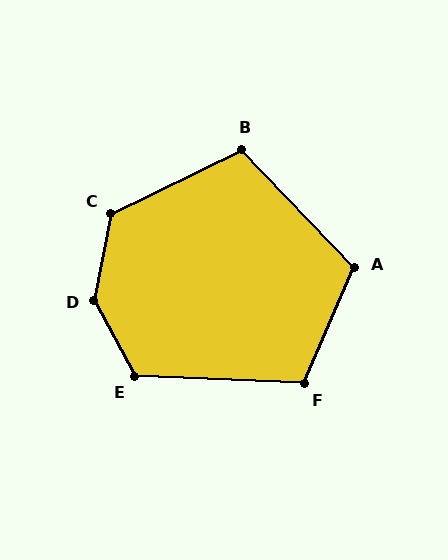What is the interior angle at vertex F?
Approximately 111 degrees (obtuse).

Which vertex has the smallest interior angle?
B, at approximately 108 degrees.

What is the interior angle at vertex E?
Approximately 120 degrees (obtuse).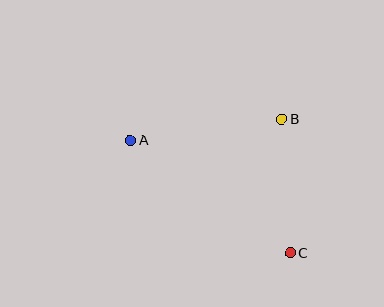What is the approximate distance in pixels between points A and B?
The distance between A and B is approximately 153 pixels.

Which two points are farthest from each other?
Points A and C are farthest from each other.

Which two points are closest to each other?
Points B and C are closest to each other.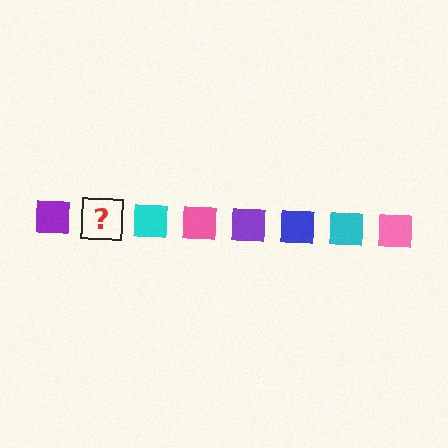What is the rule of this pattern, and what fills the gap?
The rule is that the pattern cycles through purple, blue, cyan, pink squares. The gap should be filled with a blue square.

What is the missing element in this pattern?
The missing element is a blue square.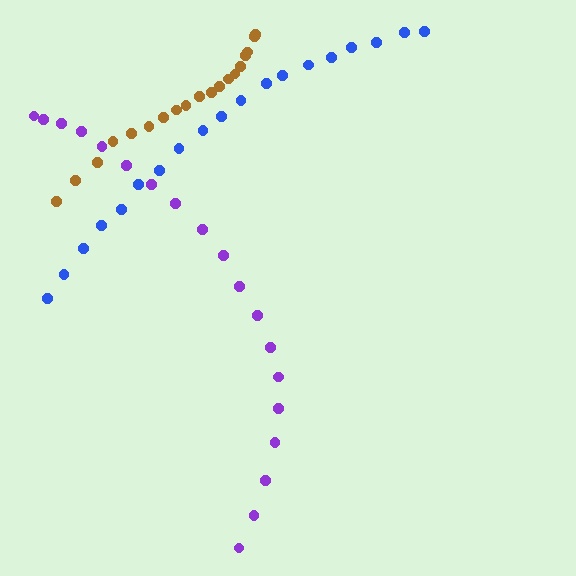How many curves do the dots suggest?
There are 3 distinct paths.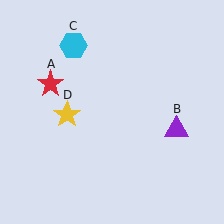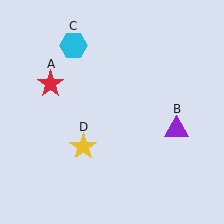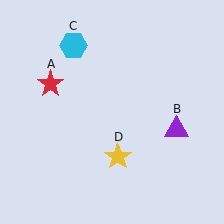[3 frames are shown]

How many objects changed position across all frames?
1 object changed position: yellow star (object D).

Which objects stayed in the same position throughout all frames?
Red star (object A) and purple triangle (object B) and cyan hexagon (object C) remained stationary.